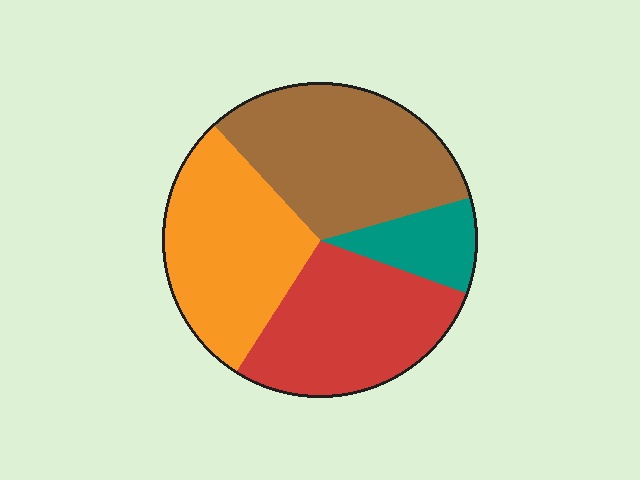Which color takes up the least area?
Teal, at roughly 10%.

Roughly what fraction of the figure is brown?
Brown covers roughly 35% of the figure.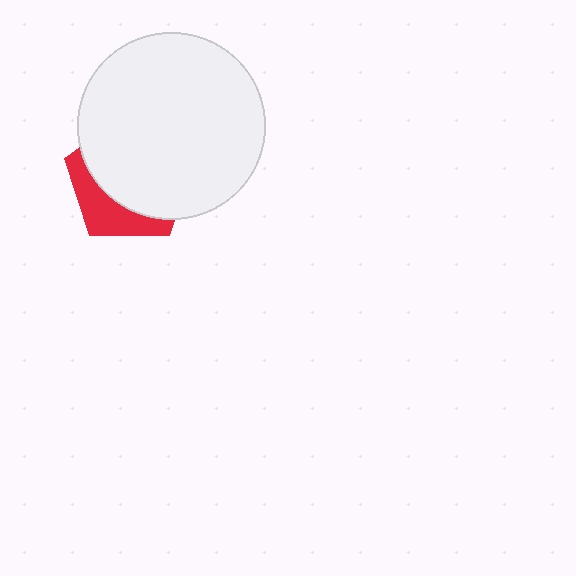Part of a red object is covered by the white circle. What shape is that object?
It is a pentagon.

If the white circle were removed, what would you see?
You would see the complete red pentagon.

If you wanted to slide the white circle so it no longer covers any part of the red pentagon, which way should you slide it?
Slide it toward the upper-right — that is the most direct way to separate the two shapes.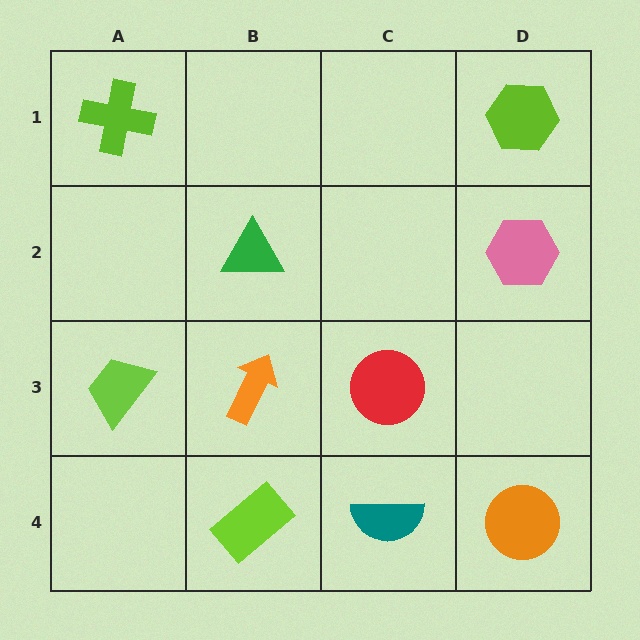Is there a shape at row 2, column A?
No, that cell is empty.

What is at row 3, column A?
A lime trapezoid.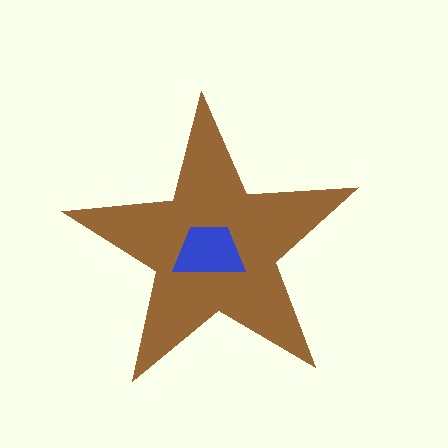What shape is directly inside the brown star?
The blue trapezoid.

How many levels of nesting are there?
2.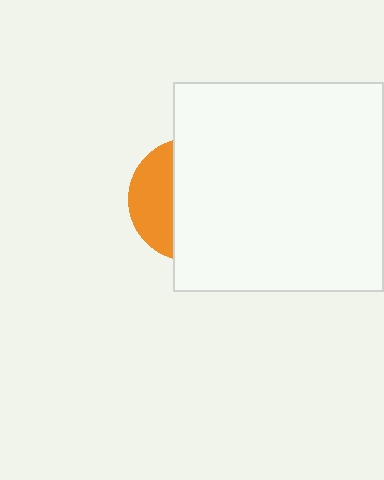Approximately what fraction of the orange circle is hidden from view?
Roughly 66% of the orange circle is hidden behind the white square.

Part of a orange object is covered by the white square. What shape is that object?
It is a circle.